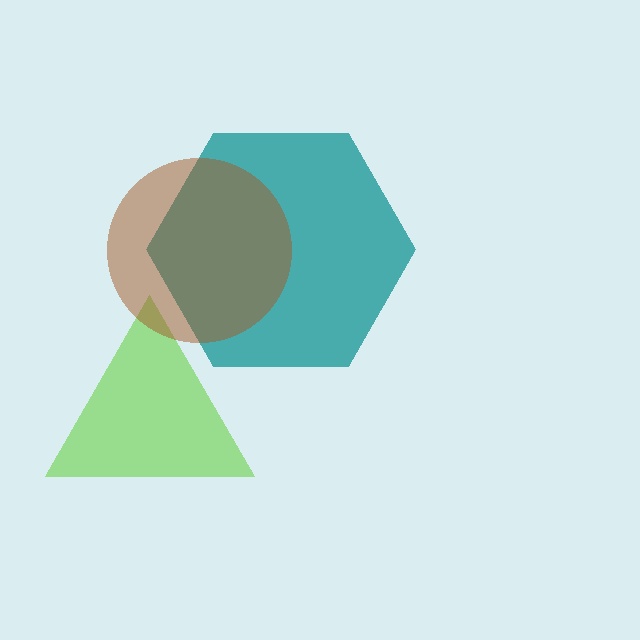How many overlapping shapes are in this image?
There are 3 overlapping shapes in the image.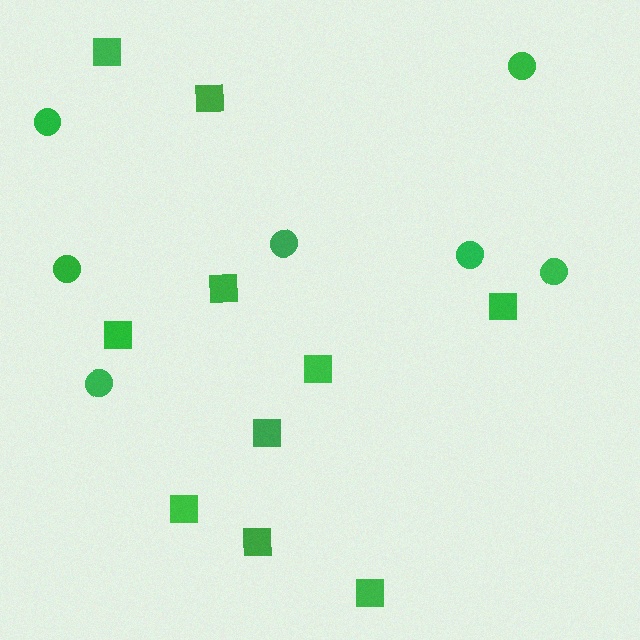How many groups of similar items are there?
There are 2 groups: one group of circles (7) and one group of squares (10).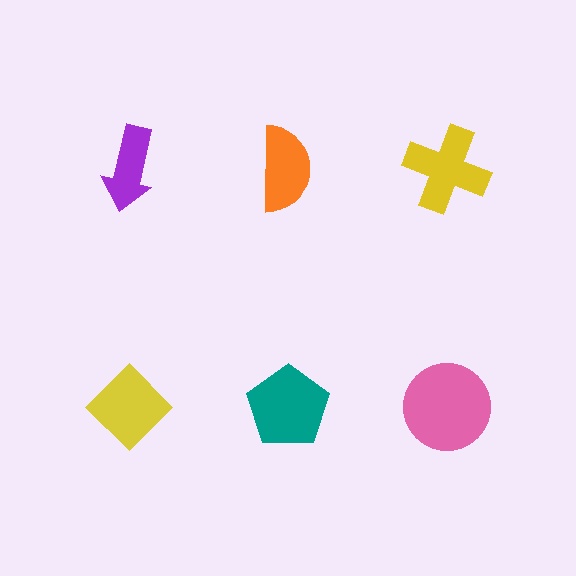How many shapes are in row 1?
3 shapes.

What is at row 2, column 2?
A teal pentagon.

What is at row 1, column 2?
An orange semicircle.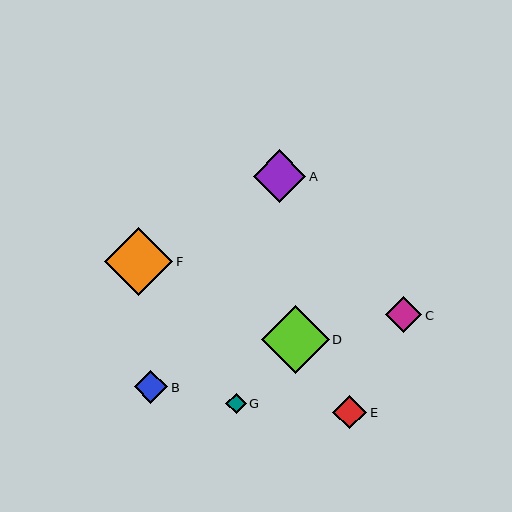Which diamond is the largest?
Diamond F is the largest with a size of approximately 68 pixels.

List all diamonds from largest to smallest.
From largest to smallest: F, D, A, C, E, B, G.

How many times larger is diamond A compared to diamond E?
Diamond A is approximately 1.5 times the size of diamond E.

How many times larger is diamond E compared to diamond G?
Diamond E is approximately 1.6 times the size of diamond G.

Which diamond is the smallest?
Diamond G is the smallest with a size of approximately 21 pixels.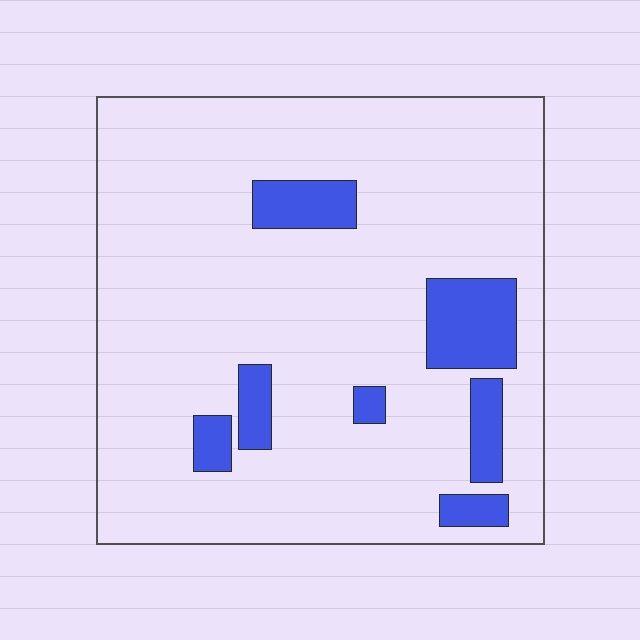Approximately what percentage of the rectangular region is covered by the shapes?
Approximately 15%.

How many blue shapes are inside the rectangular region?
7.